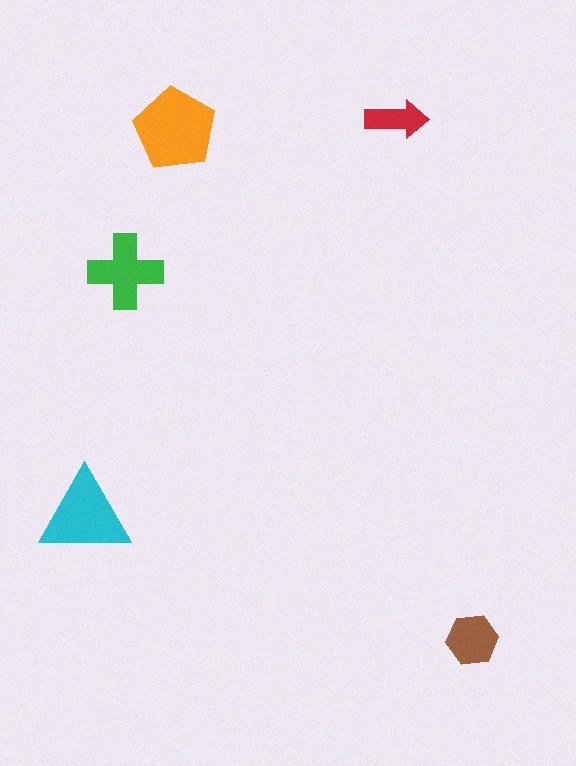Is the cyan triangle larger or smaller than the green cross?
Larger.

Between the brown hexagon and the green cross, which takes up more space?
The green cross.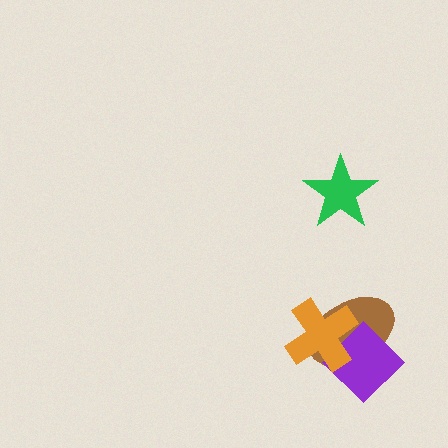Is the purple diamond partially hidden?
Yes, it is partially covered by another shape.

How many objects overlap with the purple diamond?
2 objects overlap with the purple diamond.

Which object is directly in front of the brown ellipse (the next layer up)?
The purple diamond is directly in front of the brown ellipse.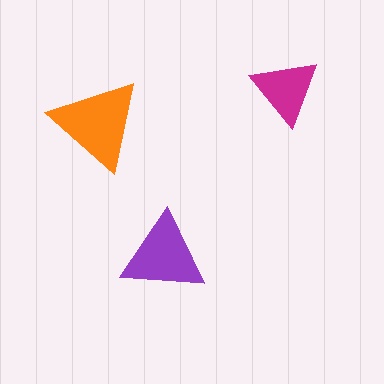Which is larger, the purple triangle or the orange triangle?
The orange one.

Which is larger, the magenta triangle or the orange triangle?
The orange one.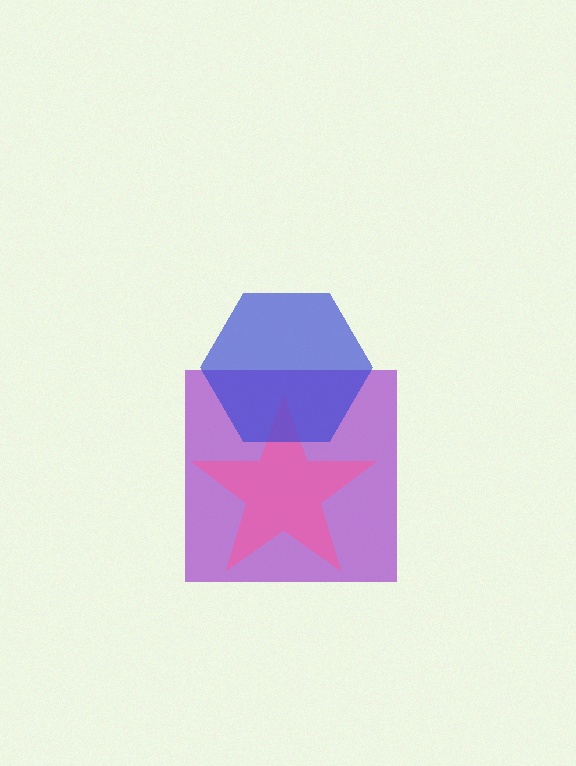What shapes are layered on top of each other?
The layered shapes are: a purple square, a pink star, a blue hexagon.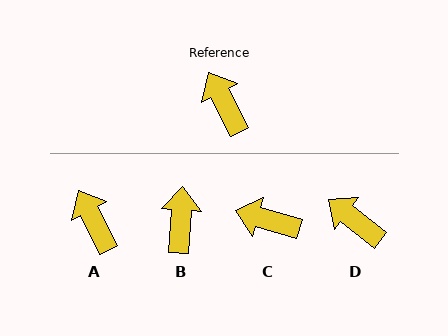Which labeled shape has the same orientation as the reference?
A.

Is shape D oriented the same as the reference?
No, it is off by about 25 degrees.